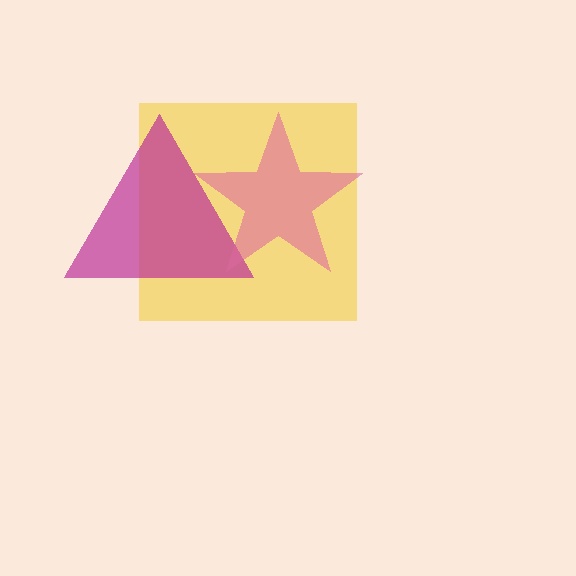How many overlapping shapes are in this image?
There are 3 overlapping shapes in the image.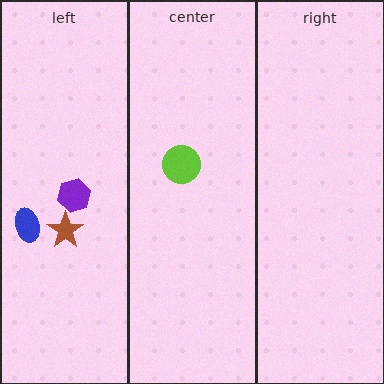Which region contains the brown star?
The left region.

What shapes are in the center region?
The lime circle.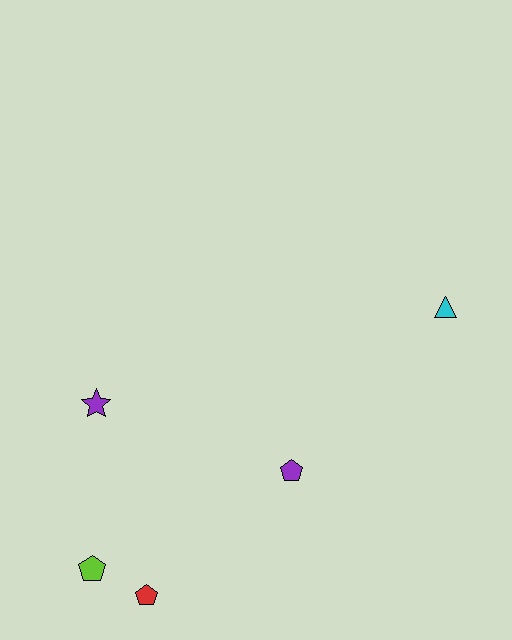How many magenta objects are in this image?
There are no magenta objects.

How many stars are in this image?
There is 1 star.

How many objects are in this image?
There are 5 objects.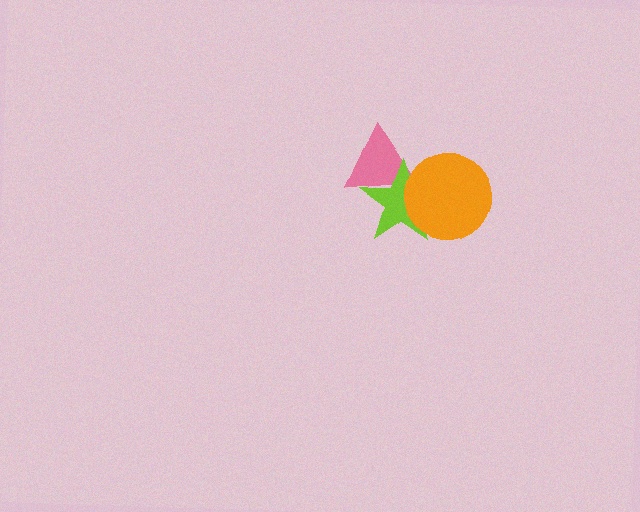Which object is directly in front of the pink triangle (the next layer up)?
The lime star is directly in front of the pink triangle.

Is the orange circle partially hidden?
No, no other shape covers it.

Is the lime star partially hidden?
Yes, it is partially covered by another shape.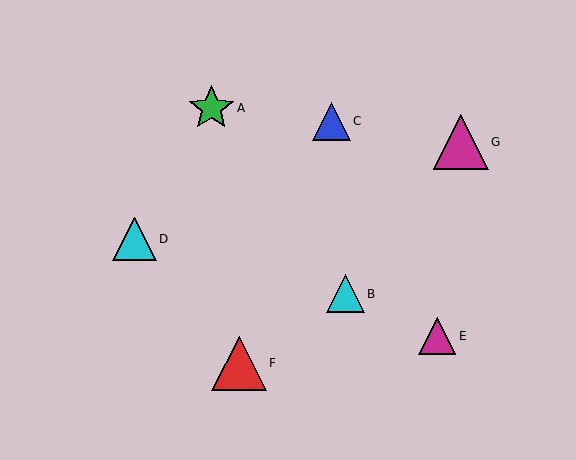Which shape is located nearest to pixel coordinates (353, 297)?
The cyan triangle (labeled B) at (345, 294) is nearest to that location.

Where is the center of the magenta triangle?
The center of the magenta triangle is at (437, 336).